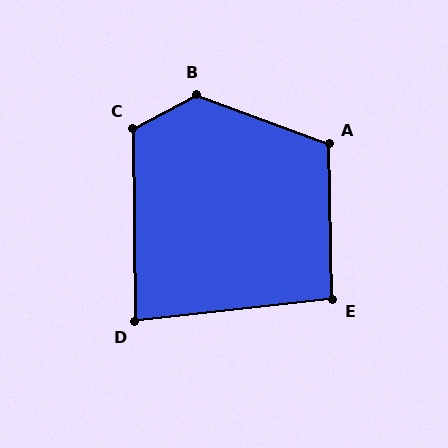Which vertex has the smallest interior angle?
D, at approximately 84 degrees.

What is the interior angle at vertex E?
Approximately 95 degrees (obtuse).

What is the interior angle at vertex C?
Approximately 117 degrees (obtuse).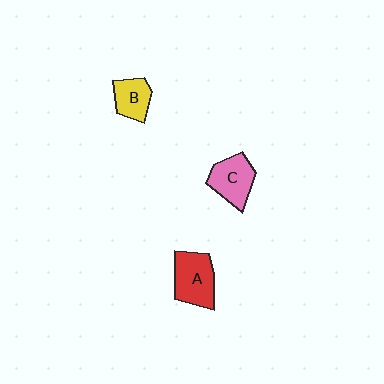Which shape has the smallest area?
Shape B (yellow).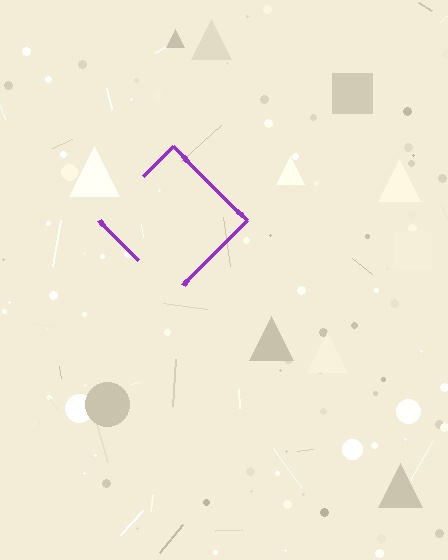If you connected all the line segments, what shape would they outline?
They would outline a diamond.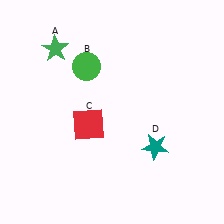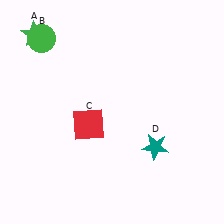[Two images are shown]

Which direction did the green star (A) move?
The green star (A) moved left.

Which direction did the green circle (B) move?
The green circle (B) moved left.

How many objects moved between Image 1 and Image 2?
2 objects moved between the two images.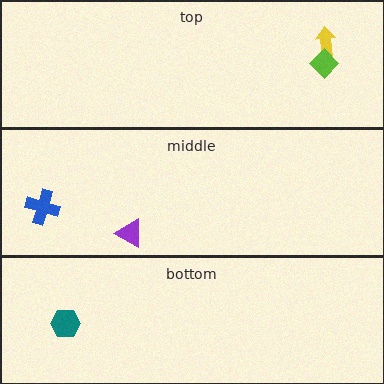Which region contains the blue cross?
The middle region.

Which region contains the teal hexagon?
The bottom region.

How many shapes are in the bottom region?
1.